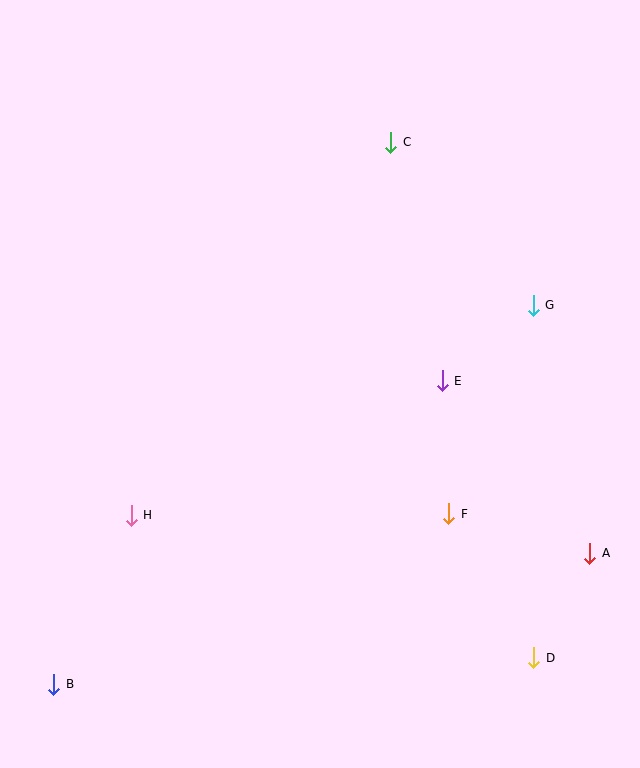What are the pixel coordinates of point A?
Point A is at (590, 553).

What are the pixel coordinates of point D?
Point D is at (534, 658).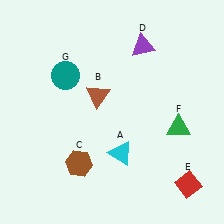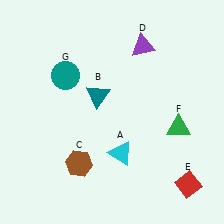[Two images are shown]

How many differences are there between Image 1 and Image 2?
There is 1 difference between the two images.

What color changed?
The triangle (B) changed from brown in Image 1 to teal in Image 2.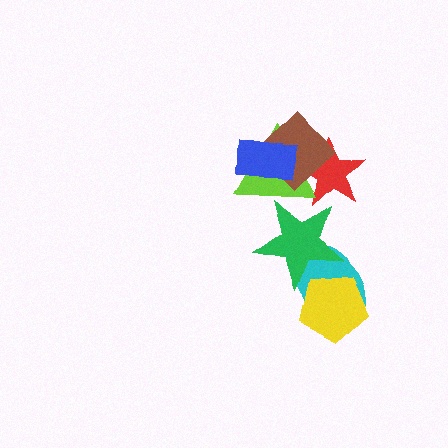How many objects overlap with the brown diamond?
3 objects overlap with the brown diamond.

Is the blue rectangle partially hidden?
No, no other shape covers it.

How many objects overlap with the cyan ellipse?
2 objects overlap with the cyan ellipse.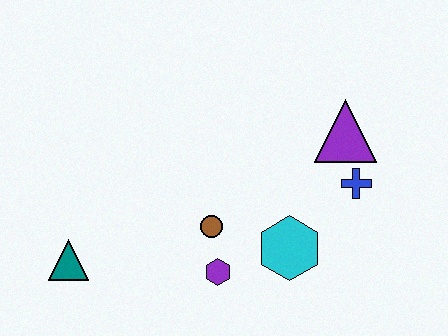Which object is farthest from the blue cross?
The teal triangle is farthest from the blue cross.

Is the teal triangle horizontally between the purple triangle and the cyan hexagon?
No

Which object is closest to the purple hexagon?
The brown circle is closest to the purple hexagon.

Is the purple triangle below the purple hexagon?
No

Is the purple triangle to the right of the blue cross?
No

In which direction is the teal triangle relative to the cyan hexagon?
The teal triangle is to the left of the cyan hexagon.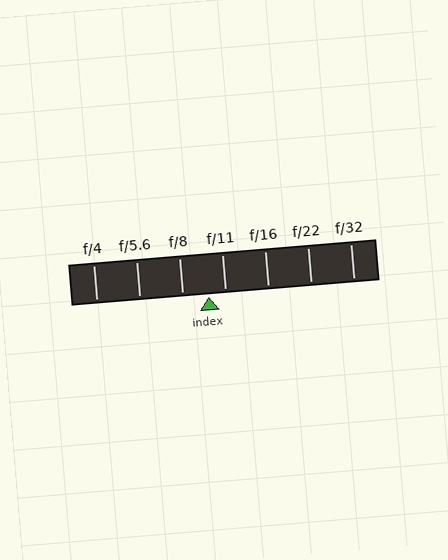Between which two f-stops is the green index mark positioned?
The index mark is between f/8 and f/11.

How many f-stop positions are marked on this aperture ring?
There are 7 f-stop positions marked.